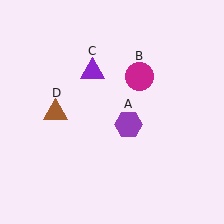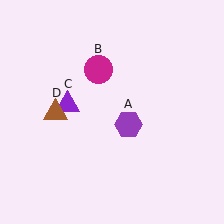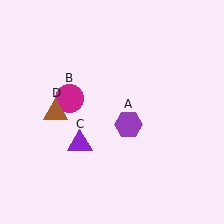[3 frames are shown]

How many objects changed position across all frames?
2 objects changed position: magenta circle (object B), purple triangle (object C).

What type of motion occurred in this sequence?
The magenta circle (object B), purple triangle (object C) rotated counterclockwise around the center of the scene.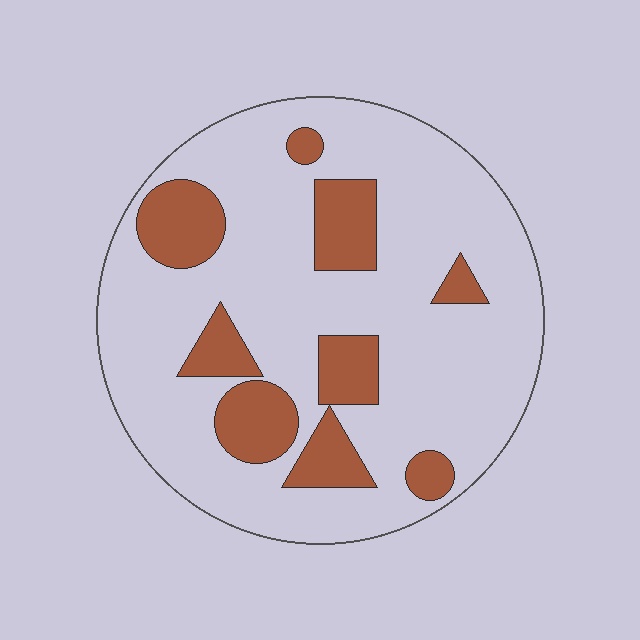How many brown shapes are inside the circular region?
9.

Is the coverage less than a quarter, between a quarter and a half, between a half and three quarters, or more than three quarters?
Less than a quarter.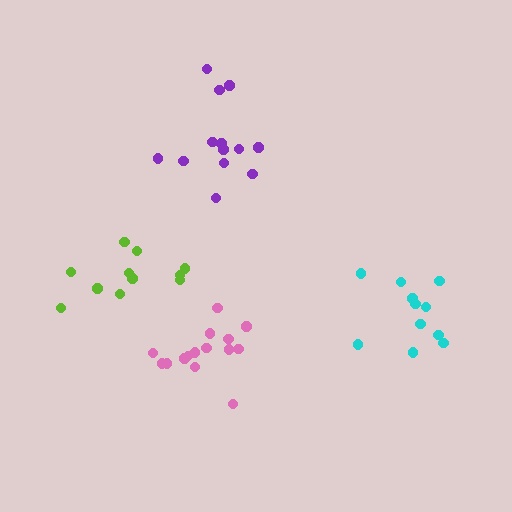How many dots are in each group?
Group 1: 11 dots, Group 2: 11 dots, Group 3: 13 dots, Group 4: 15 dots (50 total).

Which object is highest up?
The purple cluster is topmost.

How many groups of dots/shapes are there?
There are 4 groups.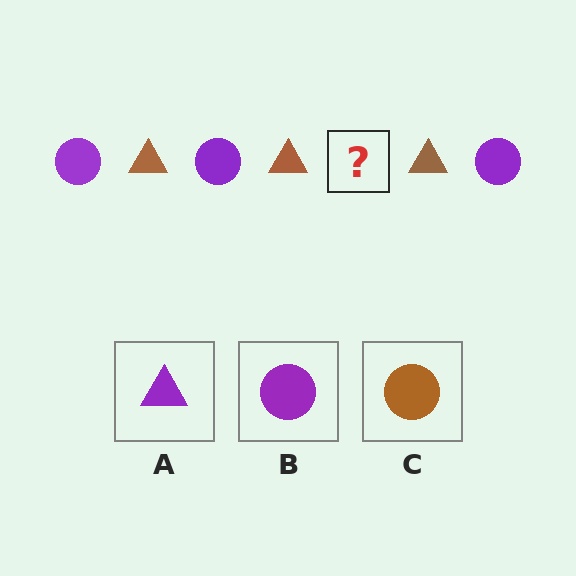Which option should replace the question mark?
Option B.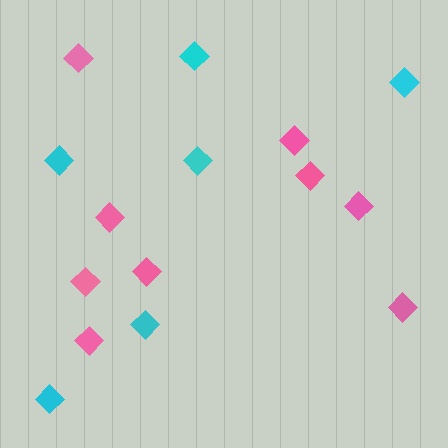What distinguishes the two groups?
There are 2 groups: one group of pink diamonds (9) and one group of cyan diamonds (6).